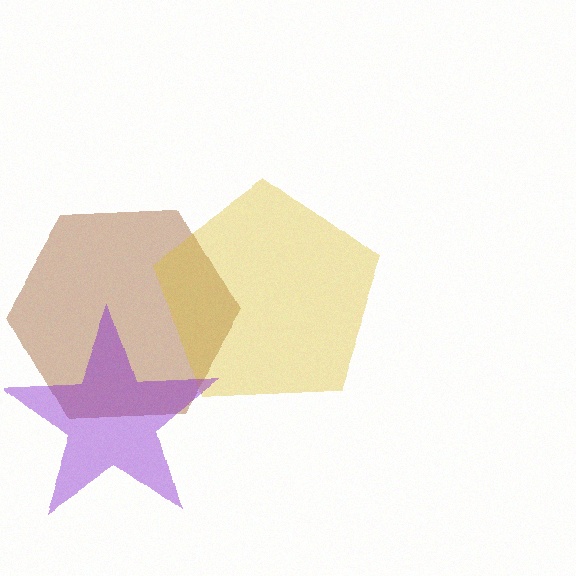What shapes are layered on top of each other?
The layered shapes are: a brown hexagon, a yellow pentagon, a purple star.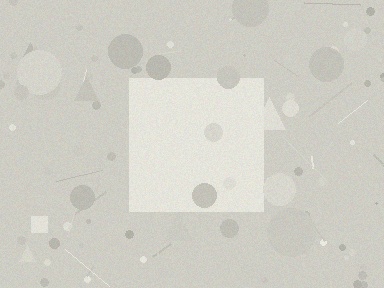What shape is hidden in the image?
A square is hidden in the image.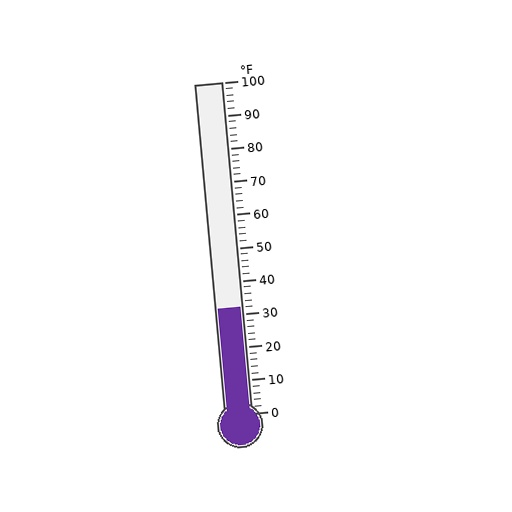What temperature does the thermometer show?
The thermometer shows approximately 32°F.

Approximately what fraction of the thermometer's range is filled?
The thermometer is filled to approximately 30% of its range.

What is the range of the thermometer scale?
The thermometer scale ranges from 0°F to 100°F.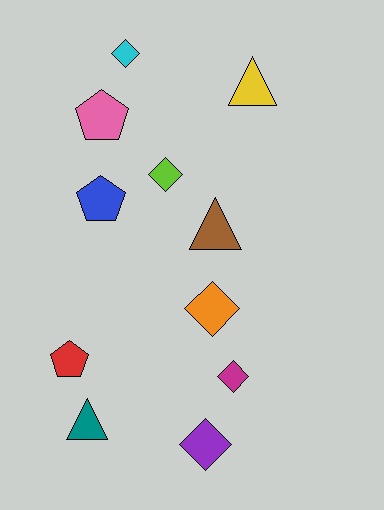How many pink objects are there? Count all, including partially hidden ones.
There is 1 pink object.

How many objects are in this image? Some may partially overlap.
There are 11 objects.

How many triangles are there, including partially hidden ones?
There are 3 triangles.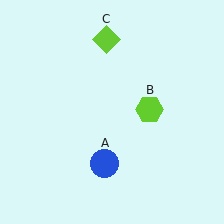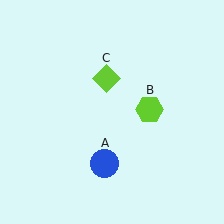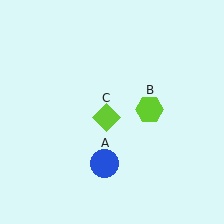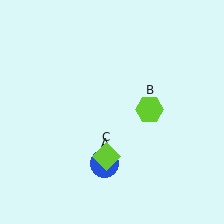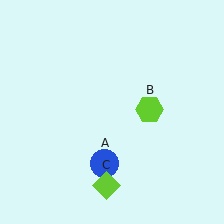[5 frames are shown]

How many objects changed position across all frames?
1 object changed position: lime diamond (object C).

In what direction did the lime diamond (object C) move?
The lime diamond (object C) moved down.